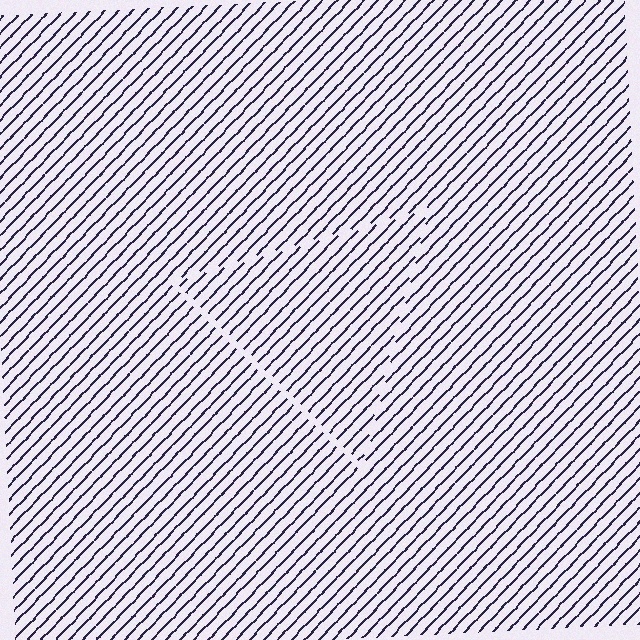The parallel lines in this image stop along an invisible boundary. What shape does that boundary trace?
An illusory triangle. The interior of the shape contains the same grating, shifted by half a period — the contour is defined by the phase discontinuity where line-ends from the inner and outer gratings abut.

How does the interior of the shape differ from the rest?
The interior of the shape contains the same grating, shifted by half a period — the contour is defined by the phase discontinuity where line-ends from the inner and outer gratings abut.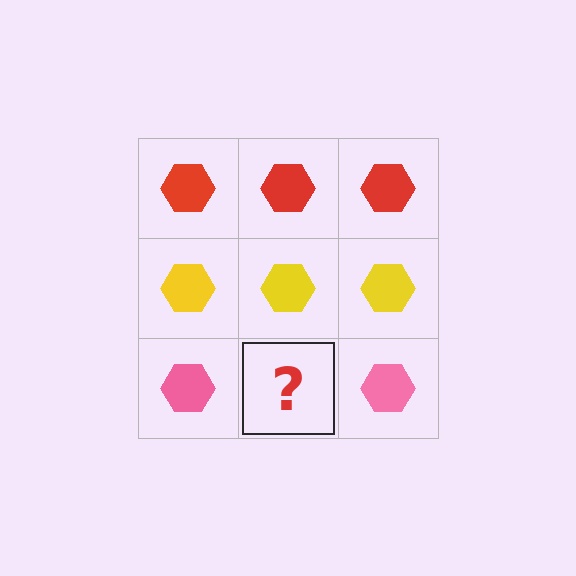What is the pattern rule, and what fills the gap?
The rule is that each row has a consistent color. The gap should be filled with a pink hexagon.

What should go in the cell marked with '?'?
The missing cell should contain a pink hexagon.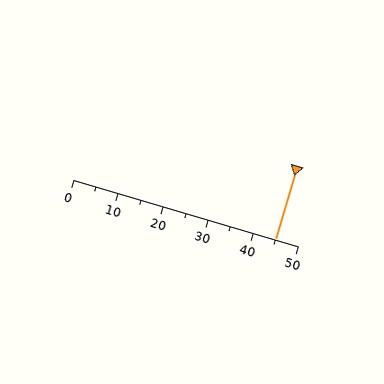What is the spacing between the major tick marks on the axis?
The major ticks are spaced 10 apart.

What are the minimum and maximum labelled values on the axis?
The axis runs from 0 to 50.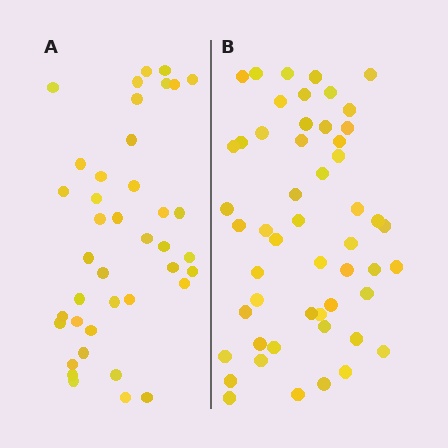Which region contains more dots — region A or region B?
Region B (the right region) has more dots.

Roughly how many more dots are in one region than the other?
Region B has roughly 12 or so more dots than region A.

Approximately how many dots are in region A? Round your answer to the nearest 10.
About 40 dots.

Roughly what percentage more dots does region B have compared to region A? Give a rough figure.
About 30% more.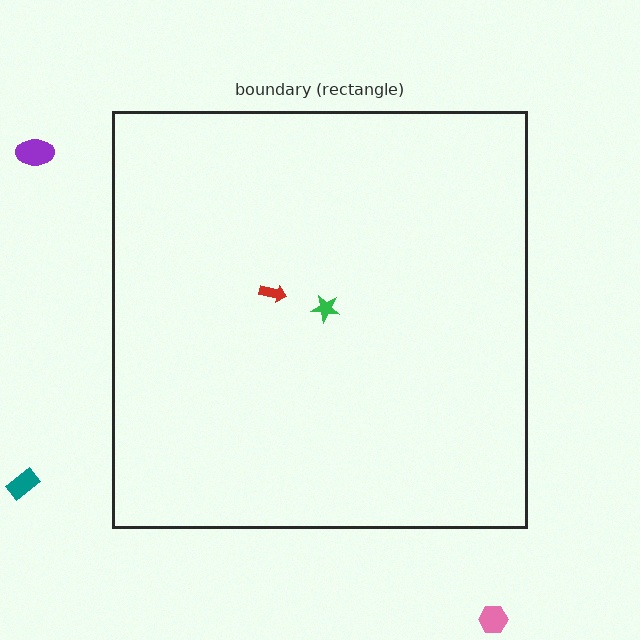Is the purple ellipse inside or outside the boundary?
Outside.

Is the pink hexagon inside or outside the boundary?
Outside.